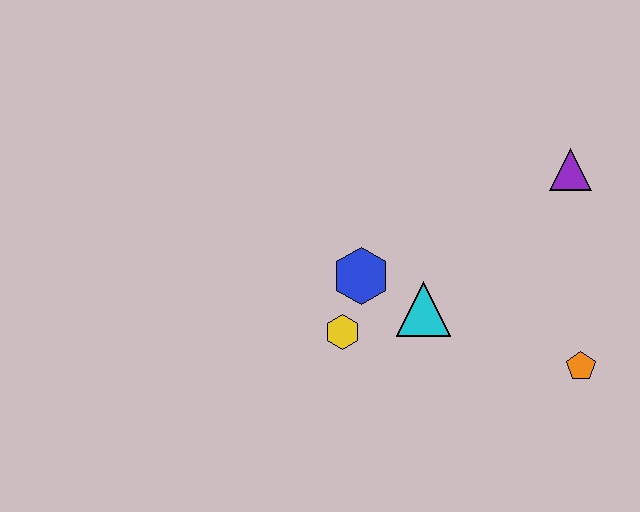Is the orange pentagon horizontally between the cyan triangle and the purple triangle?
No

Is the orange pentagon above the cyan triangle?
No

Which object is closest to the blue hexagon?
The yellow hexagon is closest to the blue hexagon.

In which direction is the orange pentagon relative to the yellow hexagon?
The orange pentagon is to the right of the yellow hexagon.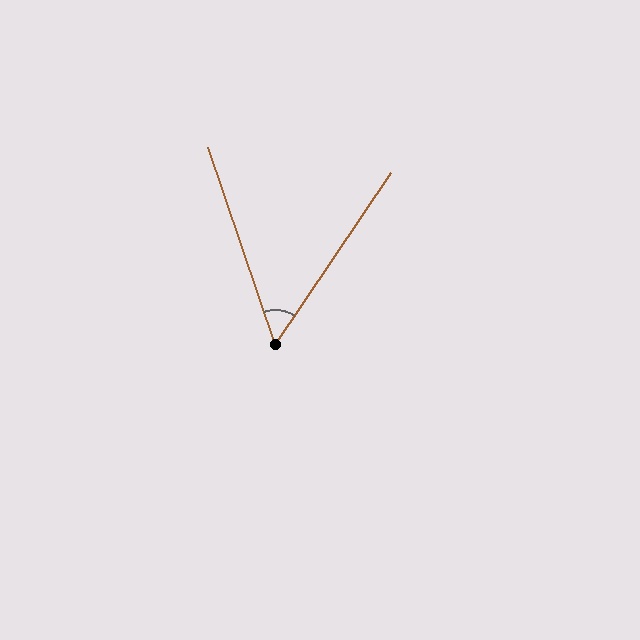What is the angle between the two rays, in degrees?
Approximately 53 degrees.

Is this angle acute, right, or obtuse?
It is acute.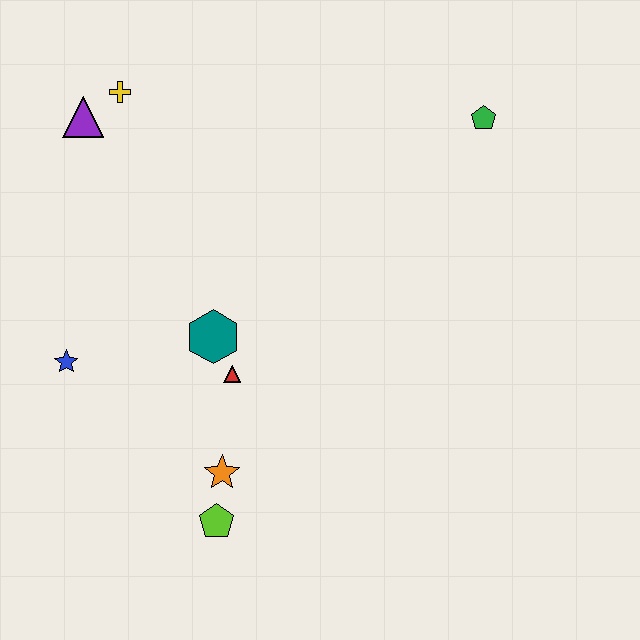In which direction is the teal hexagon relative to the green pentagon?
The teal hexagon is to the left of the green pentagon.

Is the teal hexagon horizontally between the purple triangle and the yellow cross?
No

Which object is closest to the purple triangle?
The yellow cross is closest to the purple triangle.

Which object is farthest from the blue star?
The green pentagon is farthest from the blue star.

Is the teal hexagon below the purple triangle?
Yes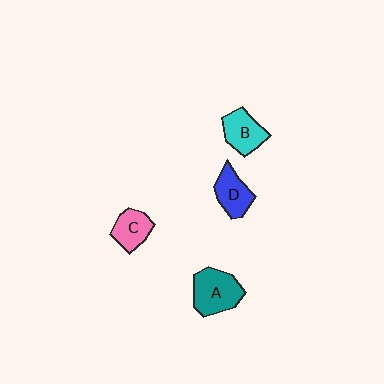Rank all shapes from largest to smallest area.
From largest to smallest: A (teal), B (cyan), D (blue), C (pink).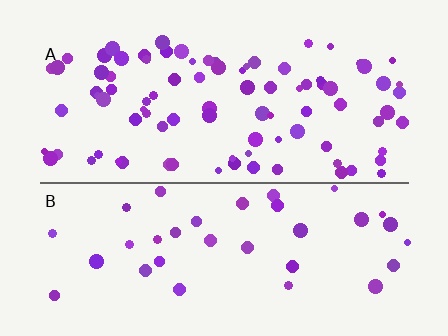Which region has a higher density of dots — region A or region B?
A (the top).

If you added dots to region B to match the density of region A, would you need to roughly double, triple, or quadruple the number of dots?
Approximately double.